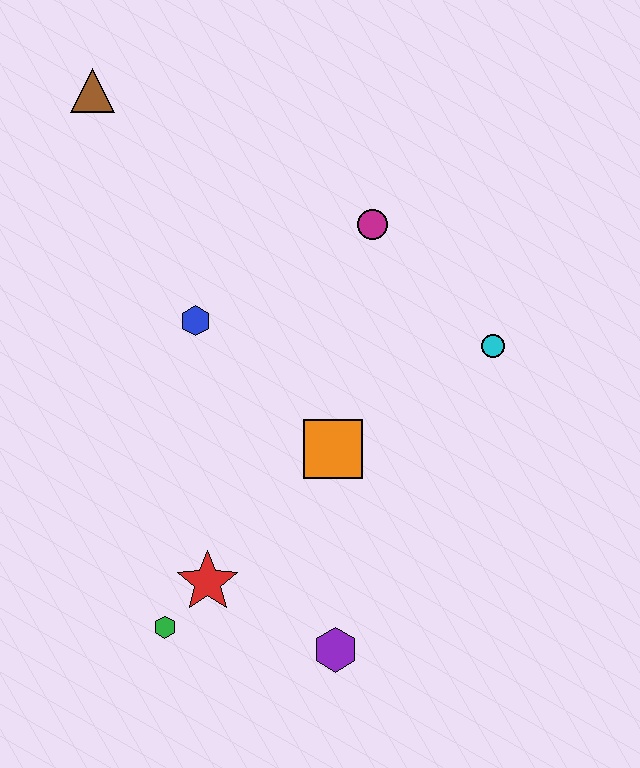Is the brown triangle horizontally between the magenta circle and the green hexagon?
No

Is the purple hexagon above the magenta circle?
No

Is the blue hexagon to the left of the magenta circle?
Yes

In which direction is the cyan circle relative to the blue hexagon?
The cyan circle is to the right of the blue hexagon.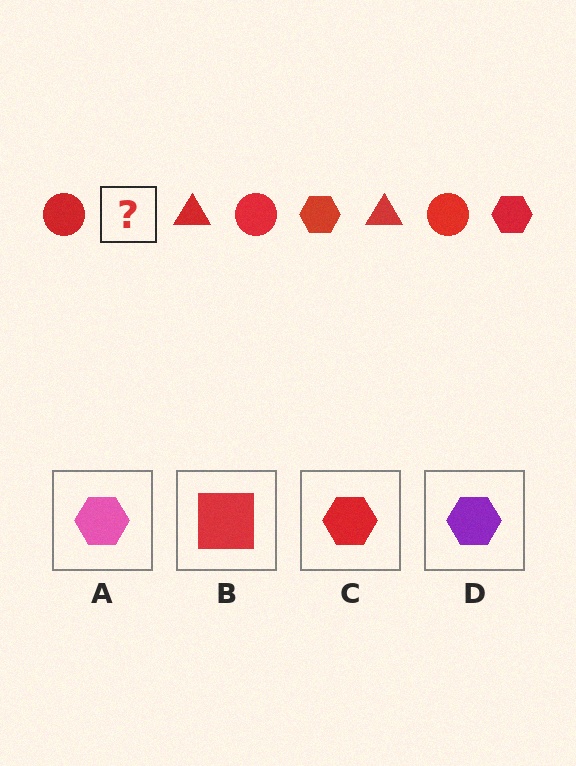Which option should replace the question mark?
Option C.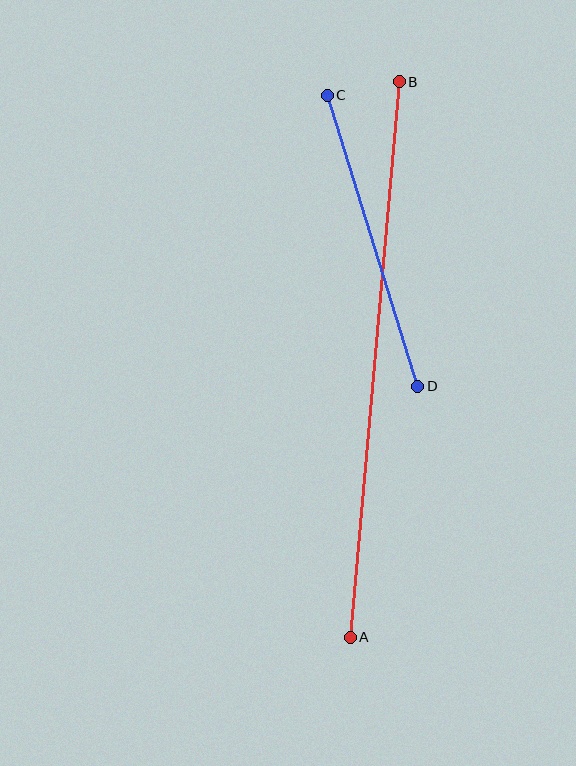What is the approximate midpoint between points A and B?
The midpoint is at approximately (375, 359) pixels.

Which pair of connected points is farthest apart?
Points A and B are farthest apart.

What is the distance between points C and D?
The distance is approximately 305 pixels.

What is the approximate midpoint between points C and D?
The midpoint is at approximately (372, 241) pixels.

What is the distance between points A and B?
The distance is approximately 558 pixels.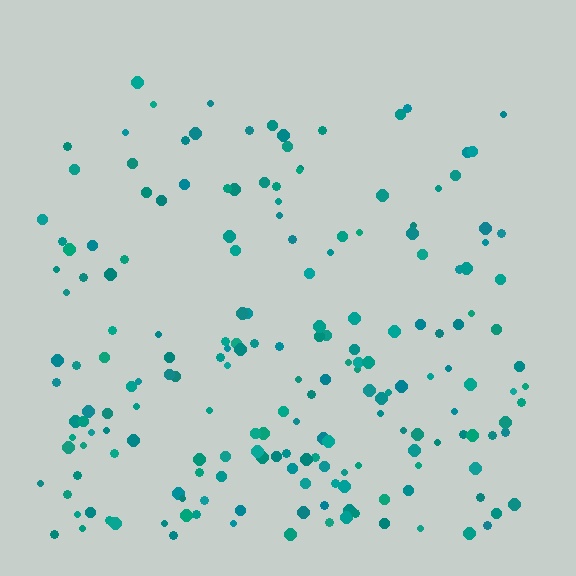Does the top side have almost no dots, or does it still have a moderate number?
Still a moderate number, just noticeably fewer than the bottom.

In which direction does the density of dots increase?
From top to bottom, with the bottom side densest.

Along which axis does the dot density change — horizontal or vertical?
Vertical.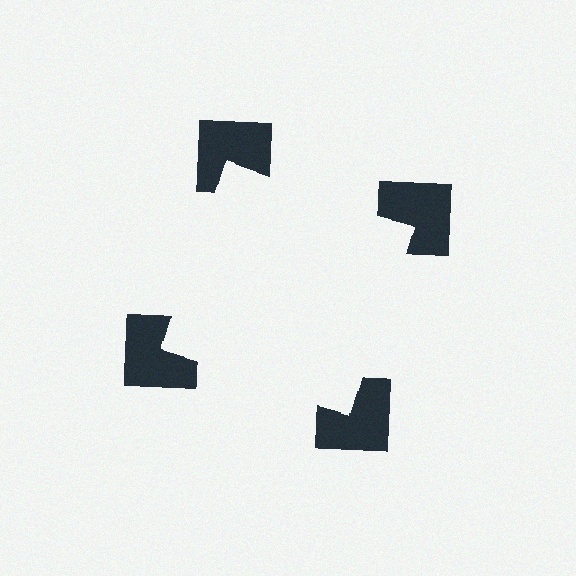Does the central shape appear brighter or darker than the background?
It typically appears slightly brighter than the background, even though no actual brightness change is drawn.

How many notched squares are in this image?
There are 4 — one at each vertex of the illusory square.